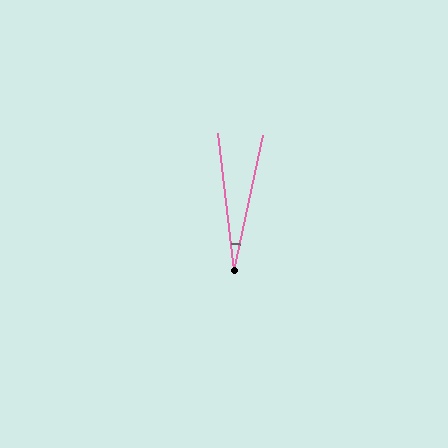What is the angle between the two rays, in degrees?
Approximately 19 degrees.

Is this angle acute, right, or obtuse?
It is acute.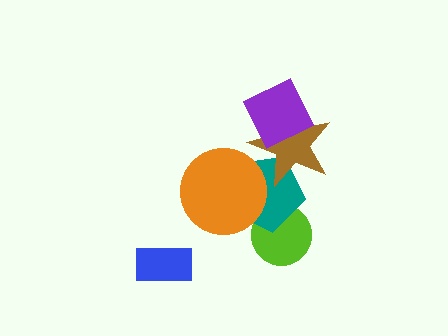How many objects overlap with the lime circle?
1 object overlaps with the lime circle.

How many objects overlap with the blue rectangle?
0 objects overlap with the blue rectangle.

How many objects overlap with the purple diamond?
1 object overlaps with the purple diamond.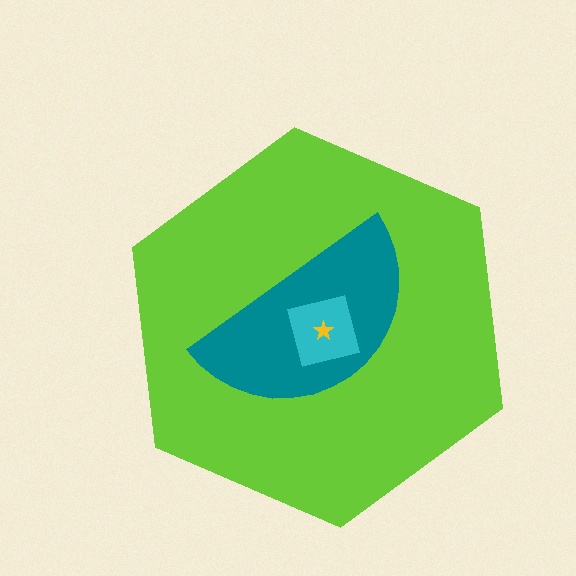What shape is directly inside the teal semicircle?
The cyan square.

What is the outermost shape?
The lime hexagon.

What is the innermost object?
The yellow star.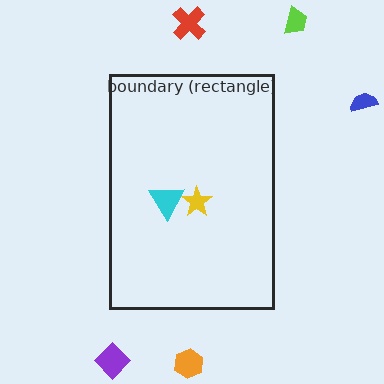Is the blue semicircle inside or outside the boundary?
Outside.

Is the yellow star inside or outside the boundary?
Inside.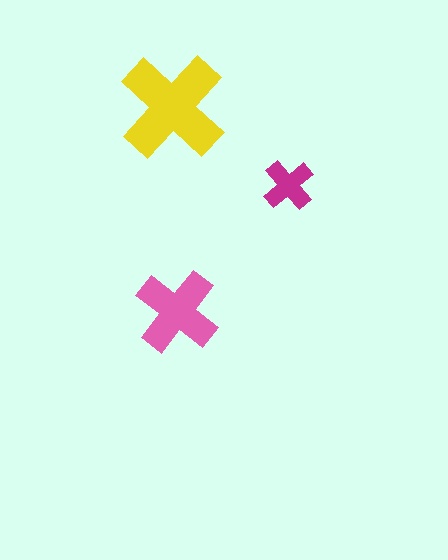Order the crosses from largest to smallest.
the yellow one, the pink one, the magenta one.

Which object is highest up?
The yellow cross is topmost.